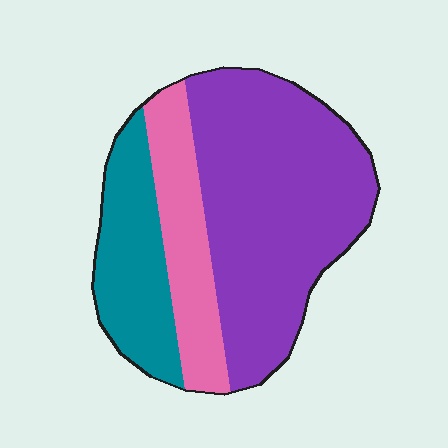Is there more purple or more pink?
Purple.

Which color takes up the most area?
Purple, at roughly 55%.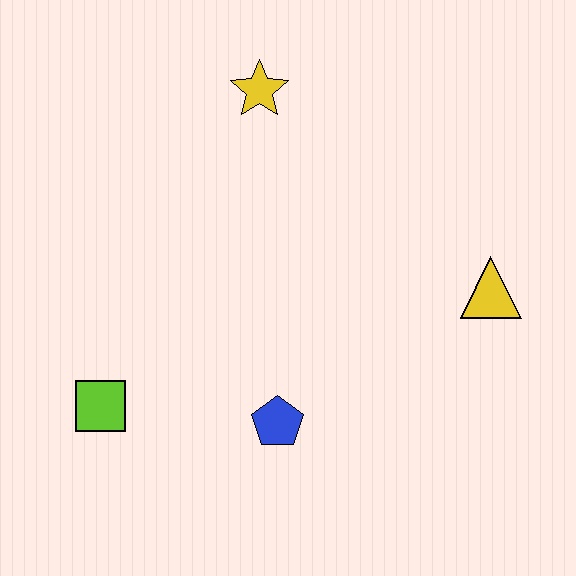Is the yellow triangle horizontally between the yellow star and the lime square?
No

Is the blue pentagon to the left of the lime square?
No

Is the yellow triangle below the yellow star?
Yes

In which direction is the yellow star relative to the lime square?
The yellow star is above the lime square.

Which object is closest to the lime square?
The blue pentagon is closest to the lime square.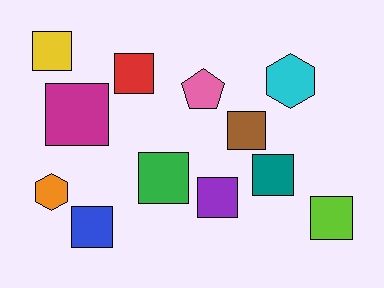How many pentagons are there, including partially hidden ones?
There is 1 pentagon.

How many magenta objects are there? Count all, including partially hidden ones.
There is 1 magenta object.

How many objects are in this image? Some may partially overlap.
There are 12 objects.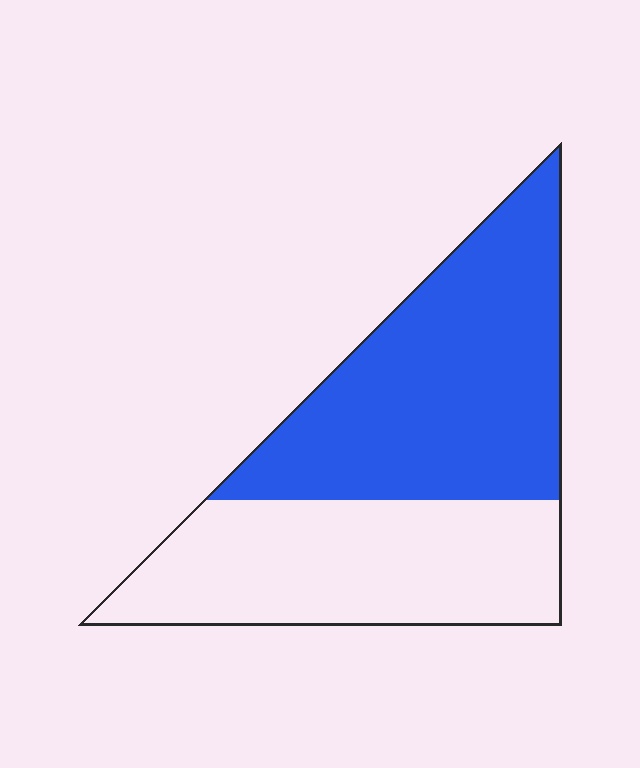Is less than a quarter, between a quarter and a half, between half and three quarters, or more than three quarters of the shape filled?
Between half and three quarters.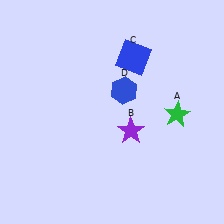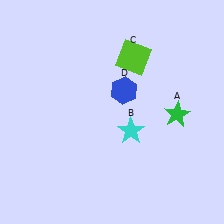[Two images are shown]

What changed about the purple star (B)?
In Image 1, B is purple. In Image 2, it changed to cyan.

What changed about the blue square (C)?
In Image 1, C is blue. In Image 2, it changed to lime.